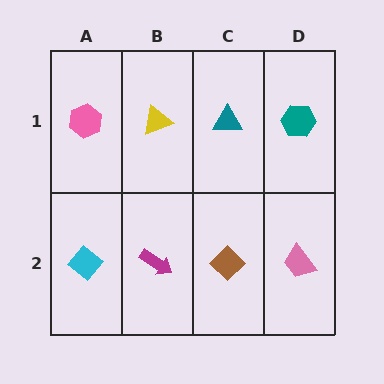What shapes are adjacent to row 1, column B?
A magenta arrow (row 2, column B), a pink hexagon (row 1, column A), a teal triangle (row 1, column C).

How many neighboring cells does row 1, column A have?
2.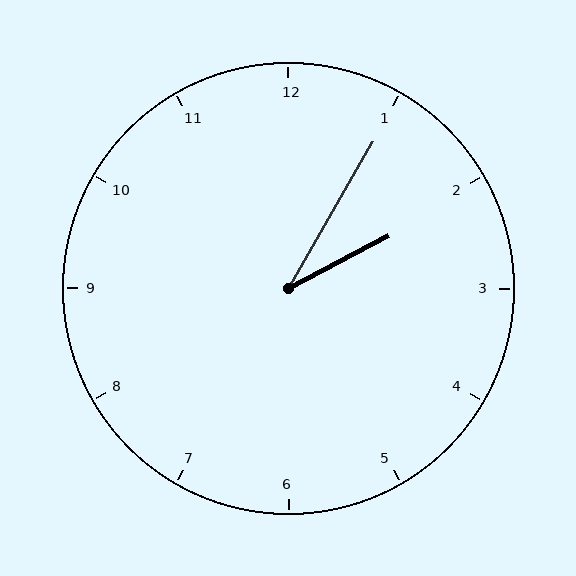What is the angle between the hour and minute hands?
Approximately 32 degrees.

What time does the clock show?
2:05.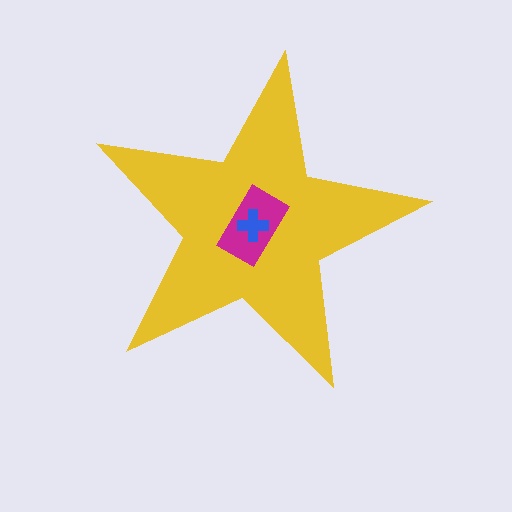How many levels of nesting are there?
3.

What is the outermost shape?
The yellow star.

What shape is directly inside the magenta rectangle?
The blue cross.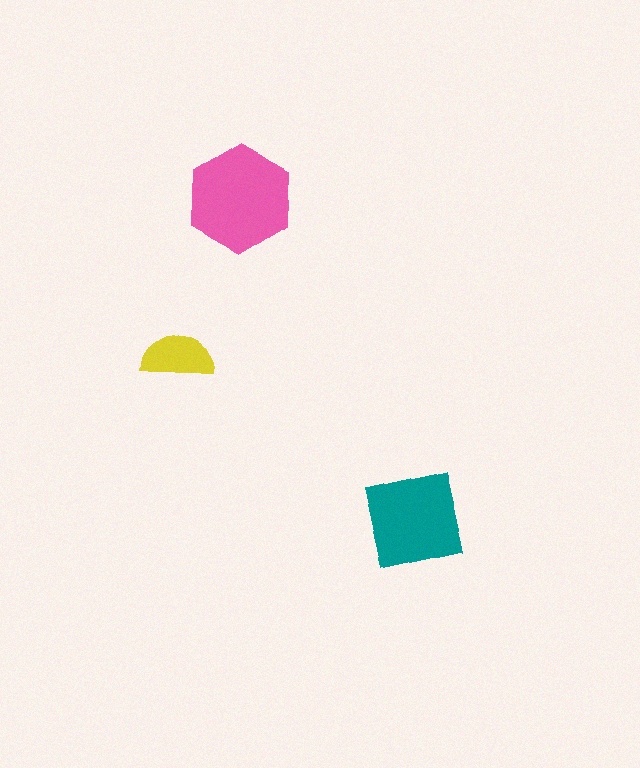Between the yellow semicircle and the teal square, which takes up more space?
The teal square.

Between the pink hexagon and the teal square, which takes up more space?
The pink hexagon.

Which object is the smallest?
The yellow semicircle.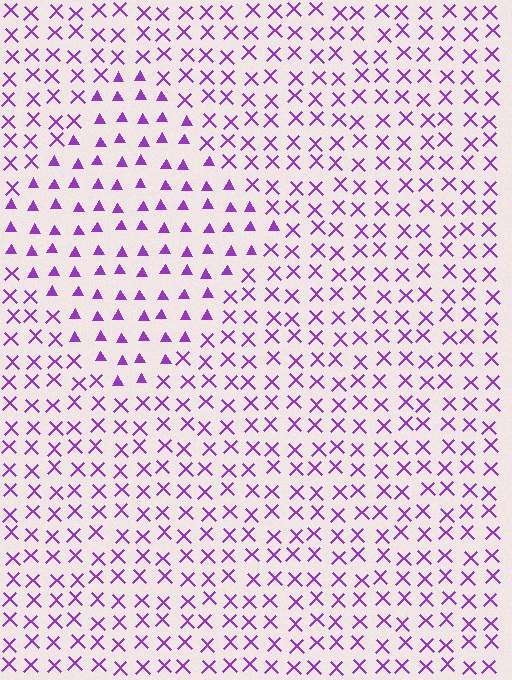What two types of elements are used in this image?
The image uses triangles inside the diamond region and X marks outside it.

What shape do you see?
I see a diamond.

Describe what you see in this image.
The image is filled with small purple elements arranged in a uniform grid. A diamond-shaped region contains triangles, while the surrounding area contains X marks. The boundary is defined purely by the change in element shape.